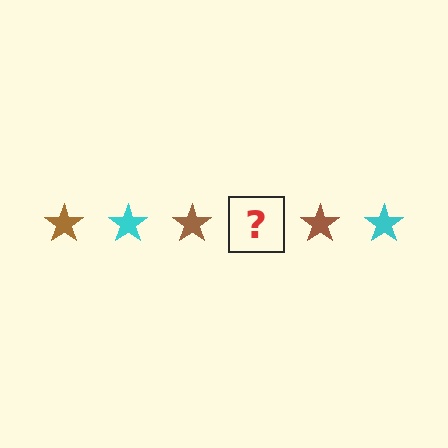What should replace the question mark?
The question mark should be replaced with a cyan star.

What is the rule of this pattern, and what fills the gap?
The rule is that the pattern cycles through brown, cyan stars. The gap should be filled with a cyan star.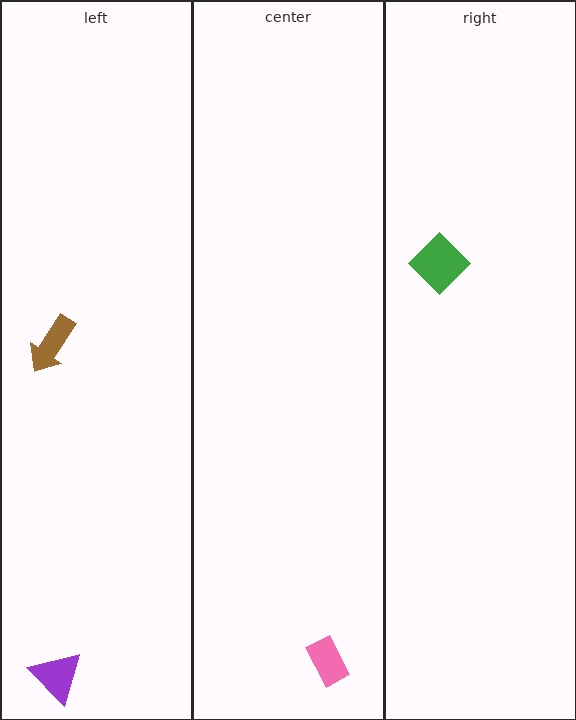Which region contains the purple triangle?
The left region.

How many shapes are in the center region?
1.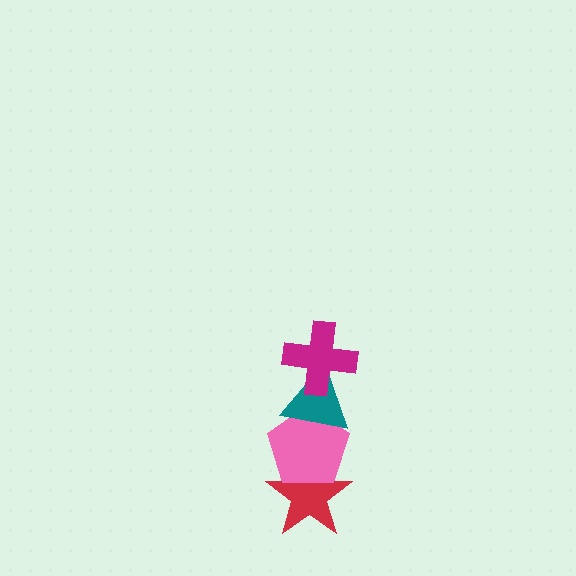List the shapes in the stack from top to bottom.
From top to bottom: the magenta cross, the teal triangle, the pink pentagon, the red star.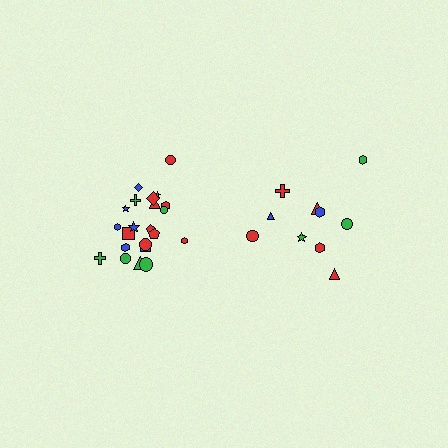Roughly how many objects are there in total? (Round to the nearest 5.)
Roughly 30 objects in total.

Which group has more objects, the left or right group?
The left group.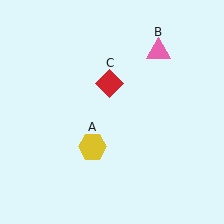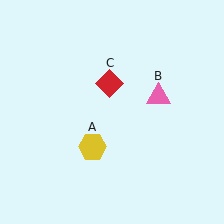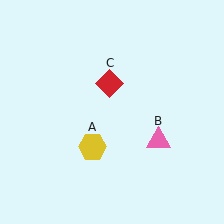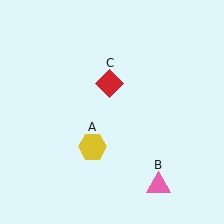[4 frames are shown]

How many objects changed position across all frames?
1 object changed position: pink triangle (object B).